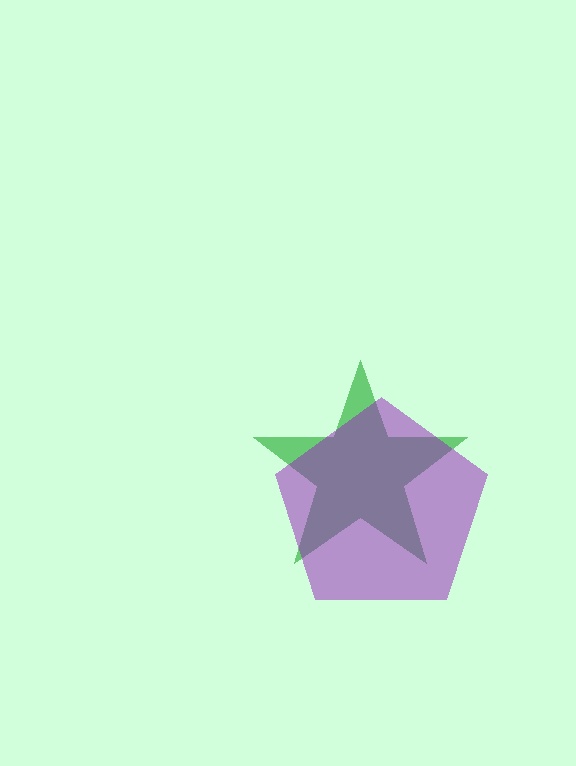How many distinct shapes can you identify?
There are 2 distinct shapes: a green star, a purple pentagon.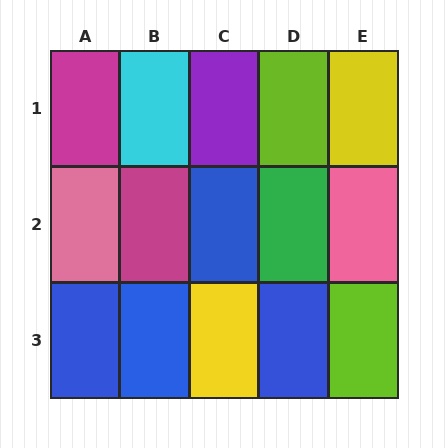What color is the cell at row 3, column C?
Yellow.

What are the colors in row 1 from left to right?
Magenta, cyan, purple, lime, yellow.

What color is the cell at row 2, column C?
Blue.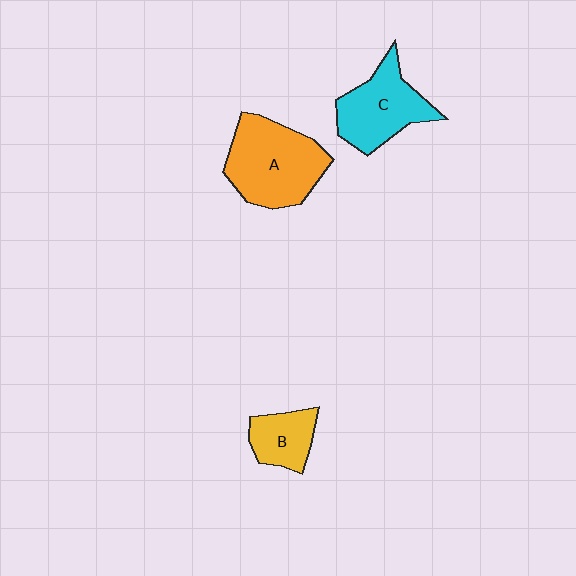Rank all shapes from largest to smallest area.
From largest to smallest: A (orange), C (cyan), B (yellow).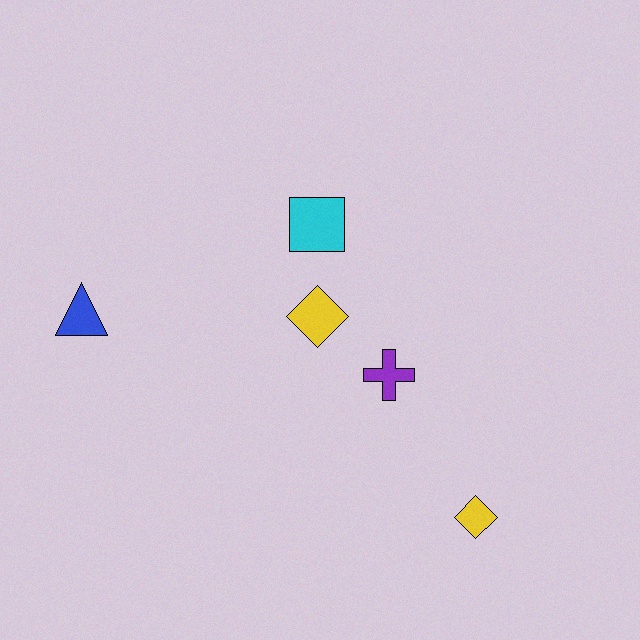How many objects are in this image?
There are 5 objects.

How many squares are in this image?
There is 1 square.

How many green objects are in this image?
There are no green objects.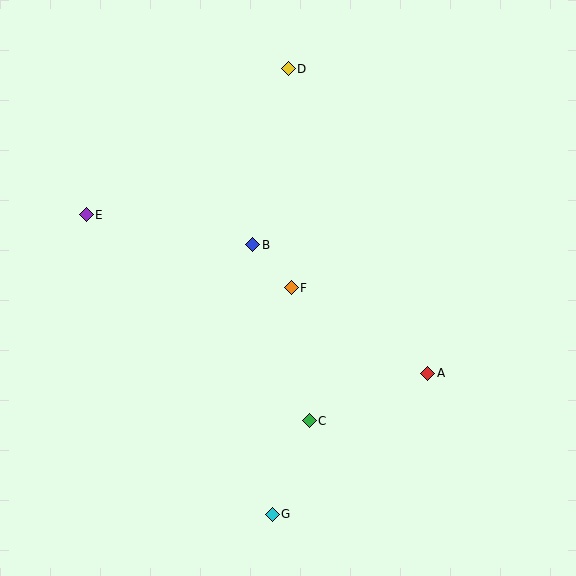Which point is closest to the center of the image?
Point F at (291, 288) is closest to the center.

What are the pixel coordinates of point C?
Point C is at (309, 421).